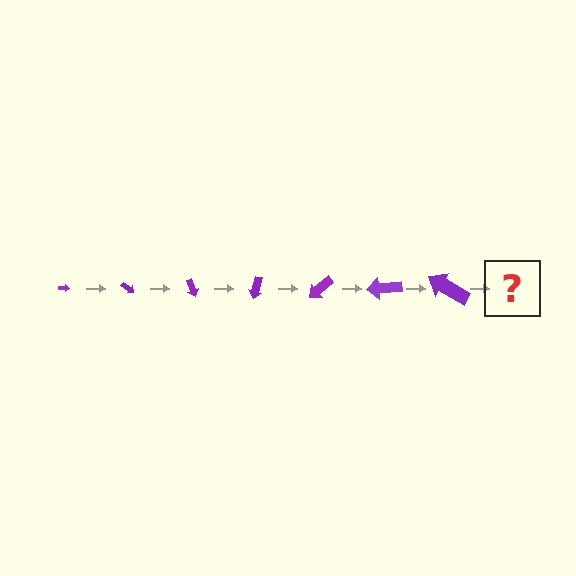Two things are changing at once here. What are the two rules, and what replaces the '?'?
The two rules are that the arrow grows larger each step and it rotates 35 degrees each step. The '?' should be an arrow, larger than the previous one and rotated 245 degrees from the start.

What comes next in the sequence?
The next element should be an arrow, larger than the previous one and rotated 245 degrees from the start.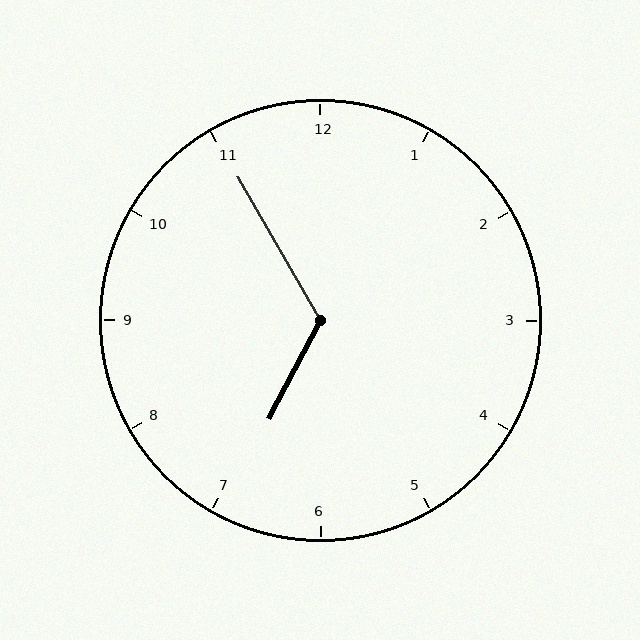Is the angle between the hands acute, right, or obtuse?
It is obtuse.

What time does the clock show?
6:55.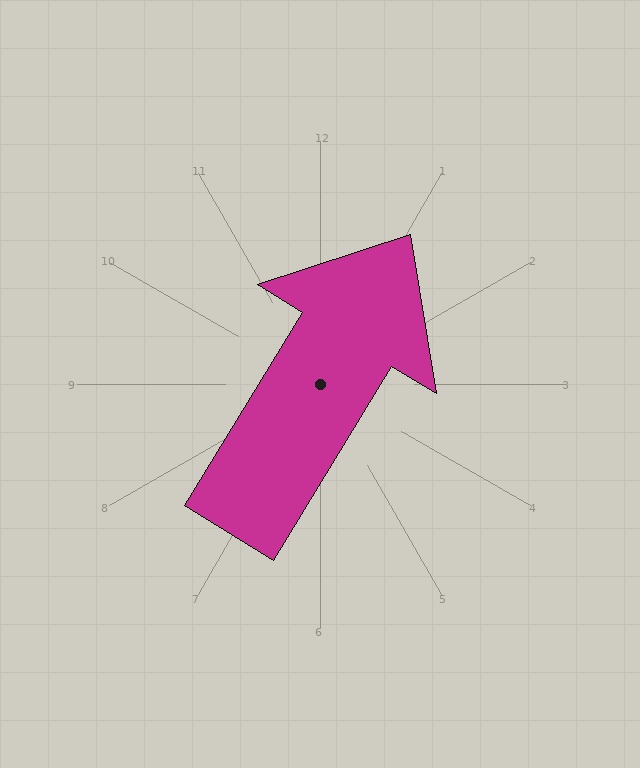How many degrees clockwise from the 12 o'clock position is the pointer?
Approximately 31 degrees.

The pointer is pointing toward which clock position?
Roughly 1 o'clock.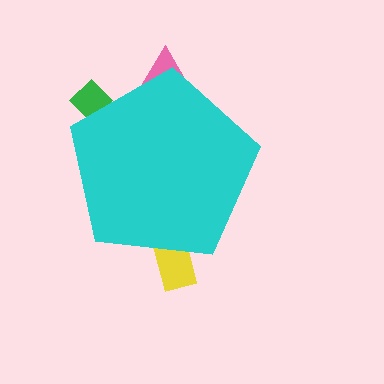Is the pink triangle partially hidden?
Yes, the pink triangle is partially hidden behind the cyan pentagon.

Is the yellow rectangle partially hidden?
Yes, the yellow rectangle is partially hidden behind the cyan pentagon.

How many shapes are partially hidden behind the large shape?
3 shapes are partially hidden.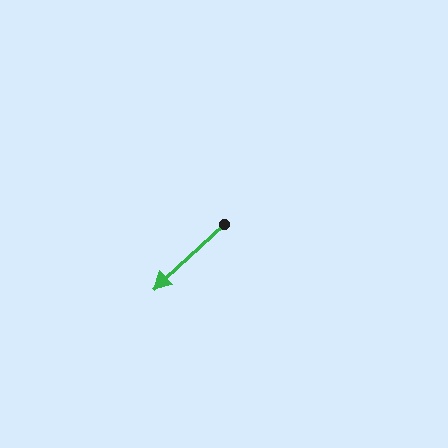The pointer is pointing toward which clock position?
Roughly 8 o'clock.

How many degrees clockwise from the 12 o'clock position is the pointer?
Approximately 227 degrees.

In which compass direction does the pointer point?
Southwest.